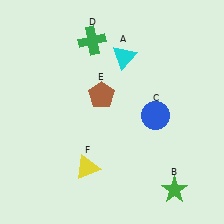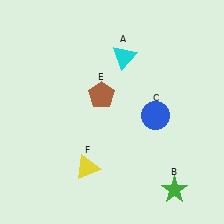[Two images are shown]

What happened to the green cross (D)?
The green cross (D) was removed in Image 2. It was in the top-left area of Image 1.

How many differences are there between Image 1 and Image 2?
There is 1 difference between the two images.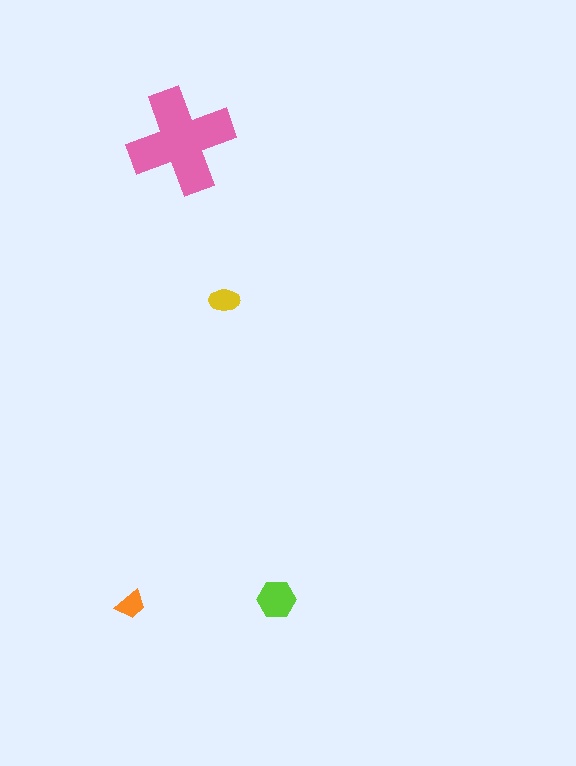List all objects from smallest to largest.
The orange trapezoid, the yellow ellipse, the lime hexagon, the pink cross.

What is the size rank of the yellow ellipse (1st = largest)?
3rd.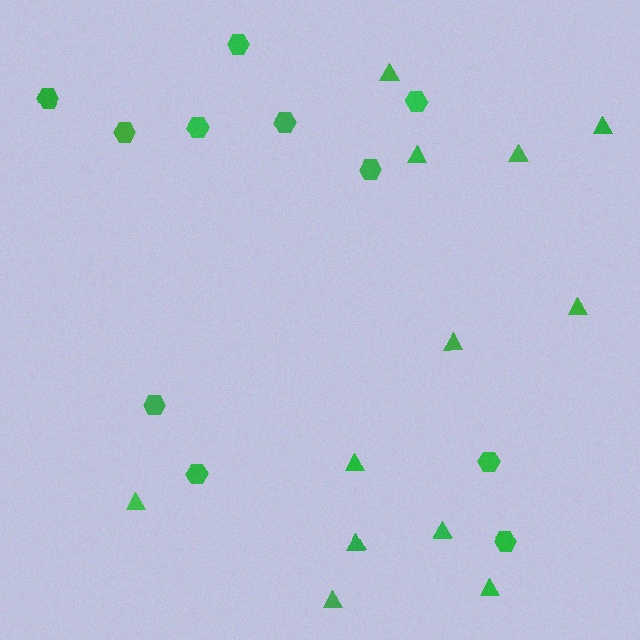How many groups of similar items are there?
There are 2 groups: one group of hexagons (11) and one group of triangles (12).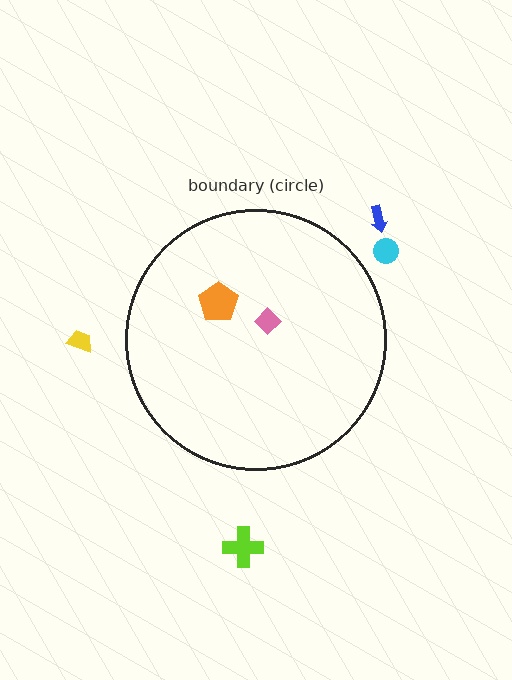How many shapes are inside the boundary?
2 inside, 4 outside.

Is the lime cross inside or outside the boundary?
Outside.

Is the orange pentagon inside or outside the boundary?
Inside.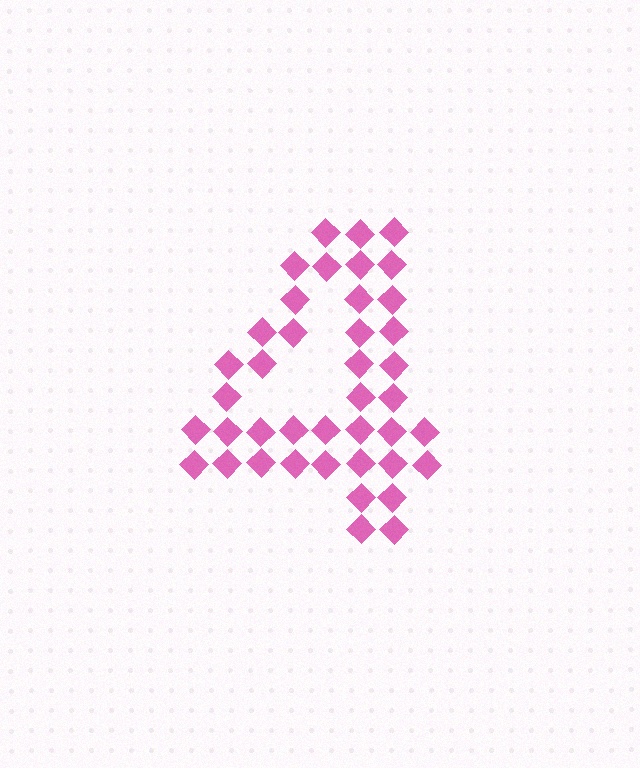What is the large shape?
The large shape is the digit 4.